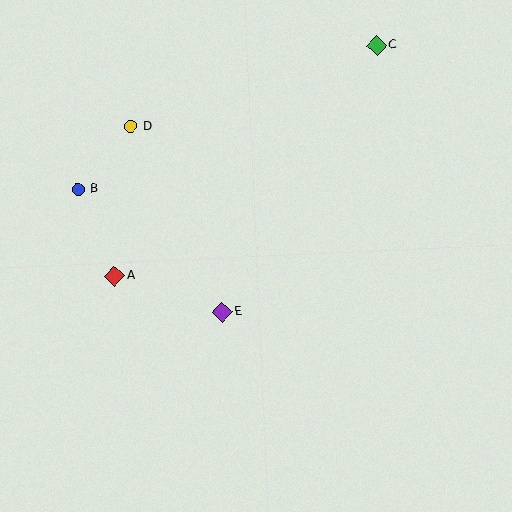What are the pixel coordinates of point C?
Point C is at (377, 45).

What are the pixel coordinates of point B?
Point B is at (78, 190).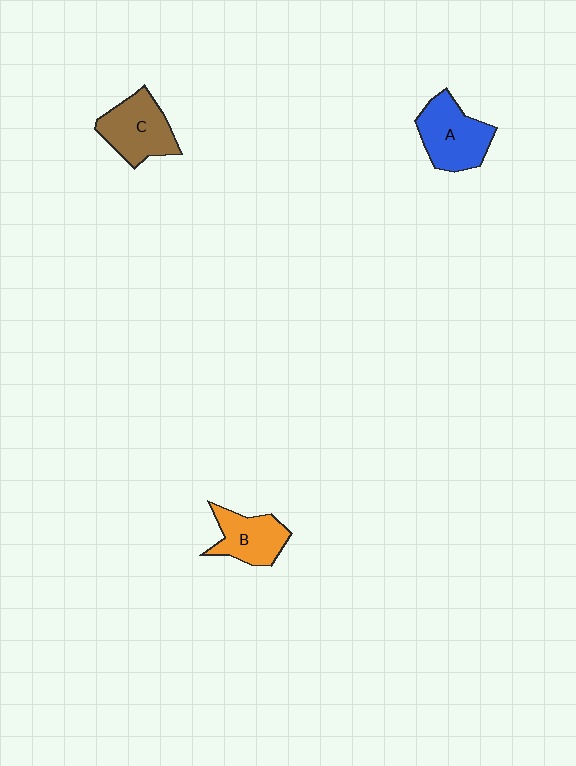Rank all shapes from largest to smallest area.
From largest to smallest: A (blue), C (brown), B (orange).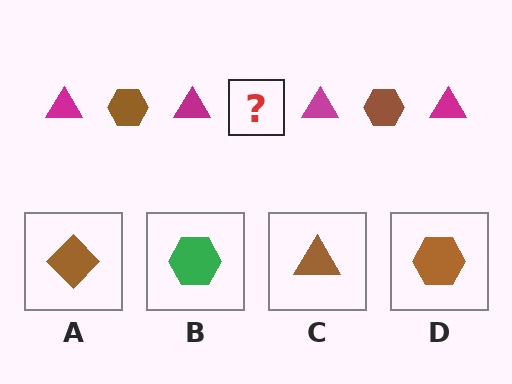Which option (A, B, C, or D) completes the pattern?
D.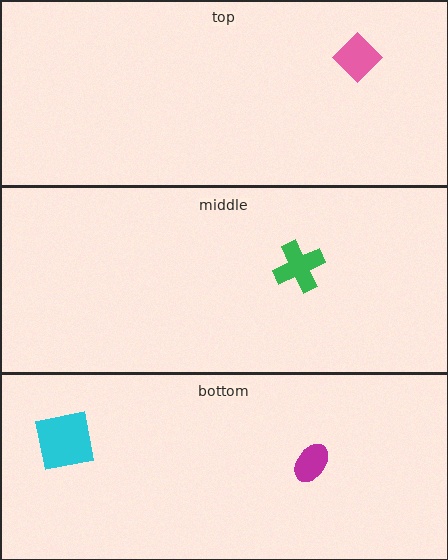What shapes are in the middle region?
The green cross.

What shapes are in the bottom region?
The cyan square, the magenta ellipse.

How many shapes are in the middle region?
1.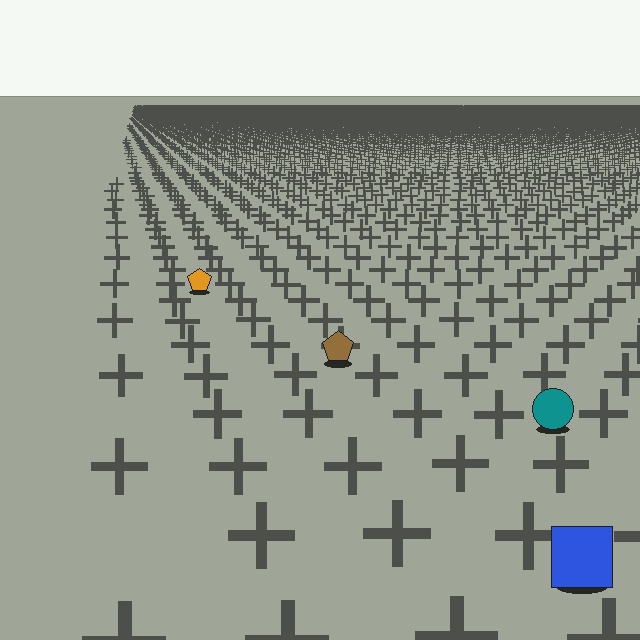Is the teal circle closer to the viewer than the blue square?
No. The blue square is closer — you can tell from the texture gradient: the ground texture is coarser near it.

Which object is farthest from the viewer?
The orange pentagon is farthest from the viewer. It appears smaller and the ground texture around it is denser.